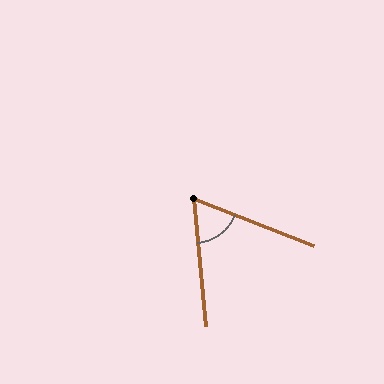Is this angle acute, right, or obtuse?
It is acute.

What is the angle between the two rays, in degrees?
Approximately 63 degrees.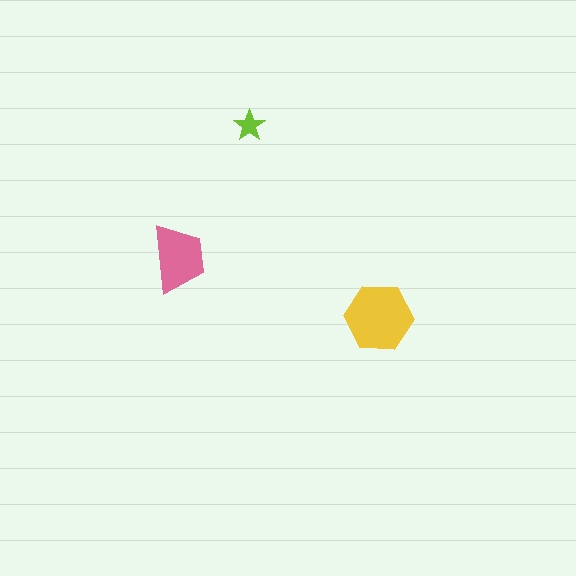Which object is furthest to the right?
The yellow hexagon is rightmost.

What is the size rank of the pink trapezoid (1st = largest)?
2nd.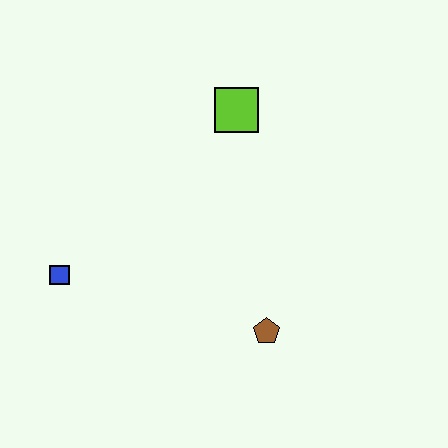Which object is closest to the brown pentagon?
The blue square is closest to the brown pentagon.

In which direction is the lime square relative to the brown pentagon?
The lime square is above the brown pentagon.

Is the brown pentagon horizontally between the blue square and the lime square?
No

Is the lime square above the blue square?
Yes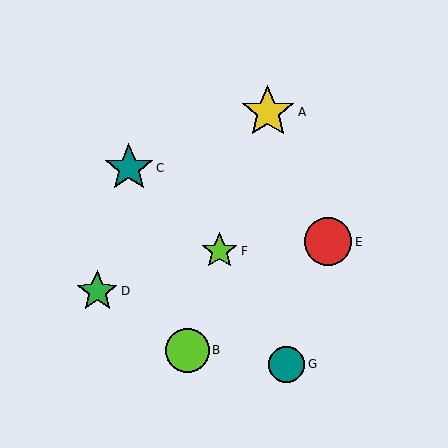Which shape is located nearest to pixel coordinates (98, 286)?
The green star (labeled D) at (97, 291) is nearest to that location.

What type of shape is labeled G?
Shape G is a teal circle.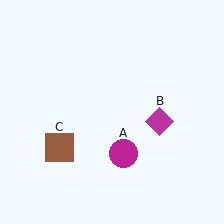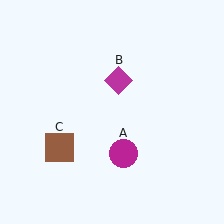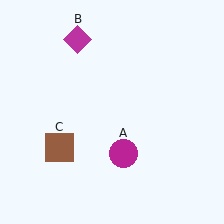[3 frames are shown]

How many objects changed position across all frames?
1 object changed position: magenta diamond (object B).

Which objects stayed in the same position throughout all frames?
Magenta circle (object A) and brown square (object C) remained stationary.